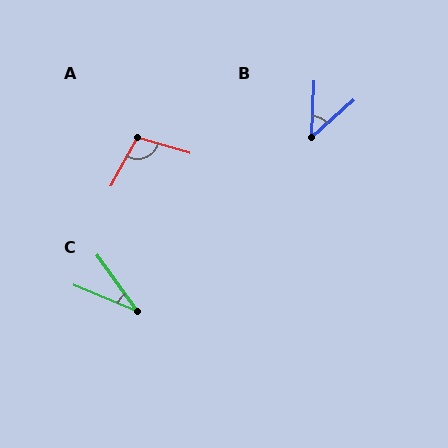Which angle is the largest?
A, at approximately 103 degrees.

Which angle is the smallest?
C, at approximately 32 degrees.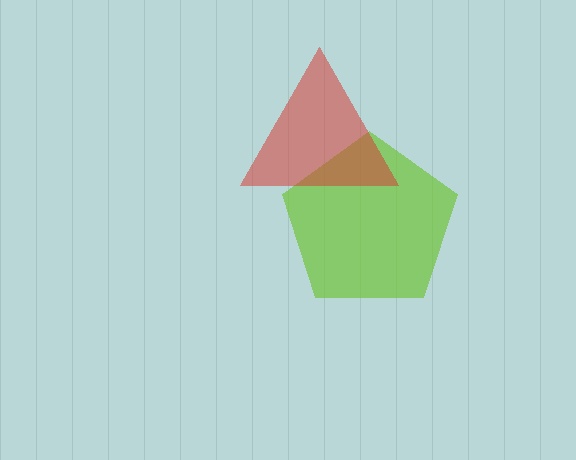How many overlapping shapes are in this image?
There are 2 overlapping shapes in the image.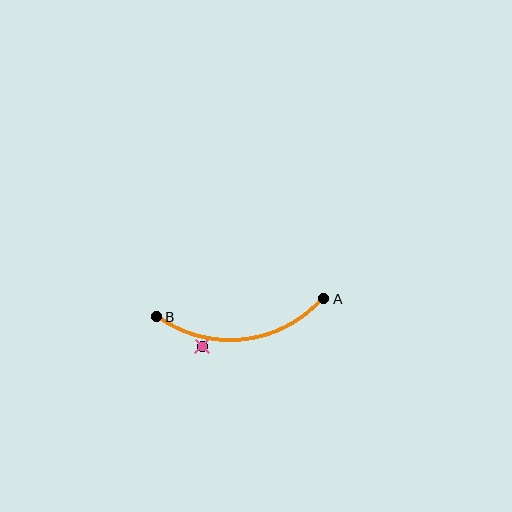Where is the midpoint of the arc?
The arc midpoint is the point on the curve farthest from the straight line joining A and B. It sits below that line.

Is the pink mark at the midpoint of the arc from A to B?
No — the pink mark does not lie on the arc at all. It sits slightly outside the curve.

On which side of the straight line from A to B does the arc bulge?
The arc bulges below the straight line connecting A and B.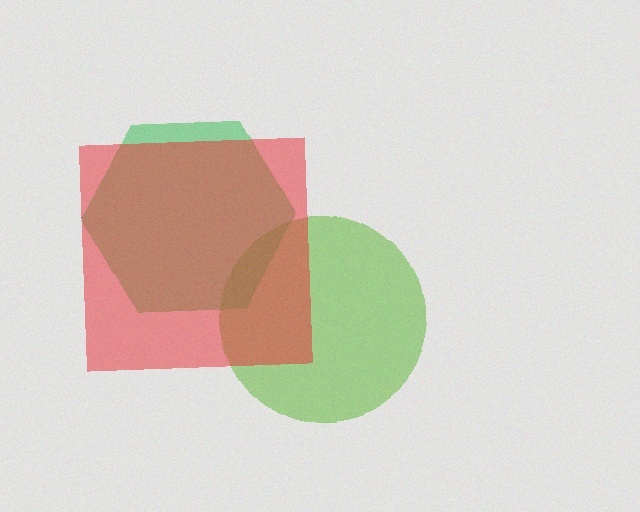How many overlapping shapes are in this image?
There are 3 overlapping shapes in the image.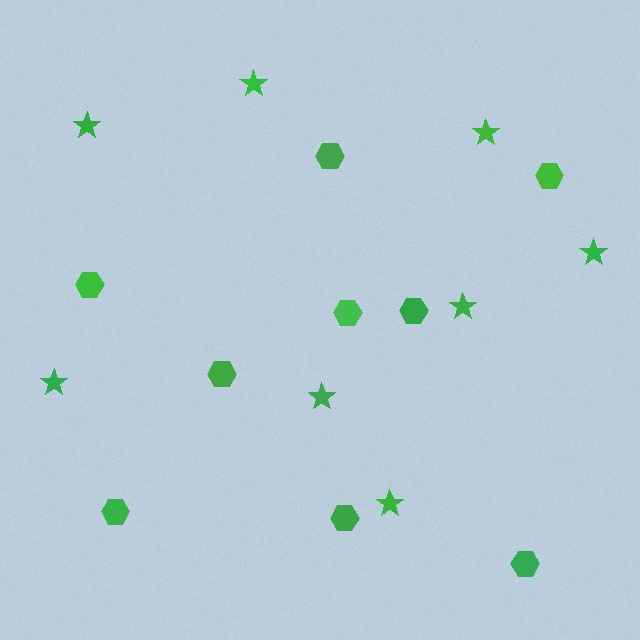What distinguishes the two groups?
There are 2 groups: one group of hexagons (9) and one group of stars (8).